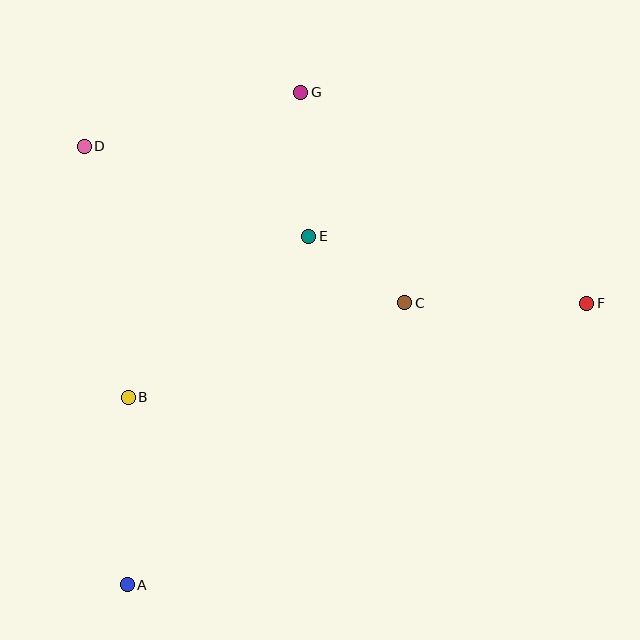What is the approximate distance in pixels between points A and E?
The distance between A and E is approximately 393 pixels.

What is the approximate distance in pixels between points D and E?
The distance between D and E is approximately 242 pixels.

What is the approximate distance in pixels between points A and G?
The distance between A and G is approximately 522 pixels.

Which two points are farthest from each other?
Points A and F are farthest from each other.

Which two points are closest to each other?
Points C and E are closest to each other.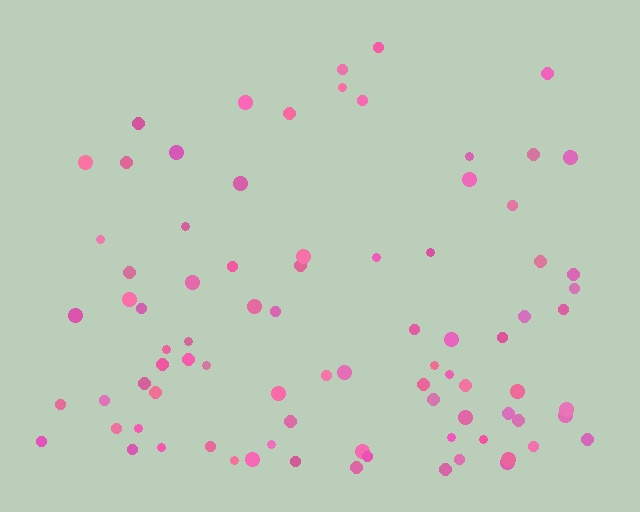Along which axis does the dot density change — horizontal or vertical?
Vertical.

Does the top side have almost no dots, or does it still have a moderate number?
Still a moderate number, just noticeably fewer than the bottom.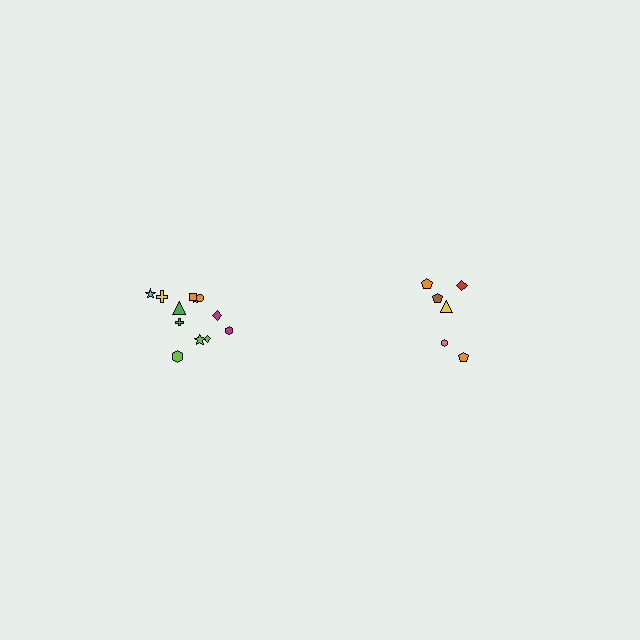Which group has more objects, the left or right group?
The left group.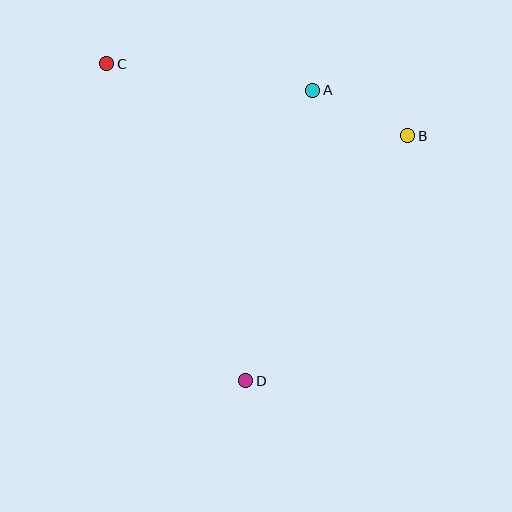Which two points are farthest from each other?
Points C and D are farthest from each other.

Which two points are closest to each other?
Points A and B are closest to each other.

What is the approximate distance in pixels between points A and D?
The distance between A and D is approximately 298 pixels.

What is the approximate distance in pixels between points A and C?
The distance between A and C is approximately 208 pixels.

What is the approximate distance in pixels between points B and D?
The distance between B and D is approximately 293 pixels.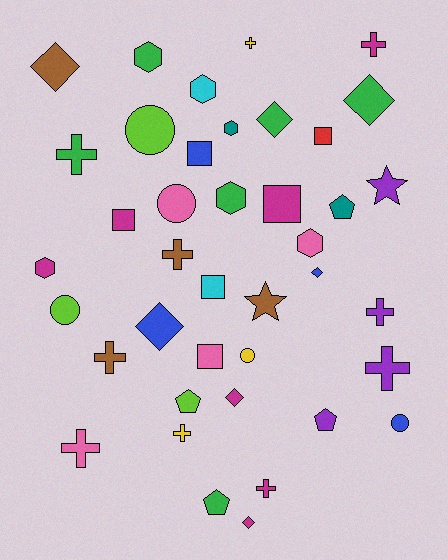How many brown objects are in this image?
There are 4 brown objects.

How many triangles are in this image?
There are no triangles.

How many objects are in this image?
There are 40 objects.